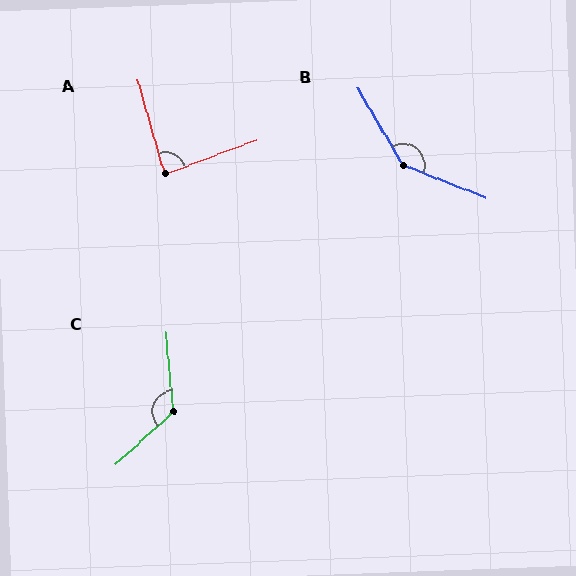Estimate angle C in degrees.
Approximately 127 degrees.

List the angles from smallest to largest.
A (86°), C (127°), B (142°).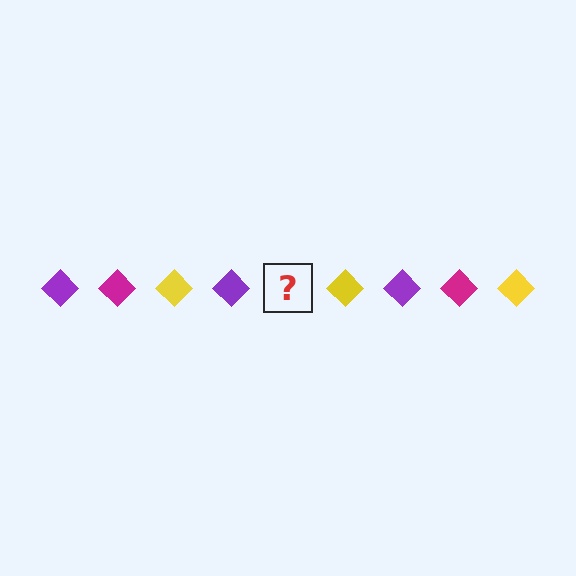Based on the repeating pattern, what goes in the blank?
The blank should be a magenta diamond.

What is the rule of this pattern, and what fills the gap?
The rule is that the pattern cycles through purple, magenta, yellow diamonds. The gap should be filled with a magenta diamond.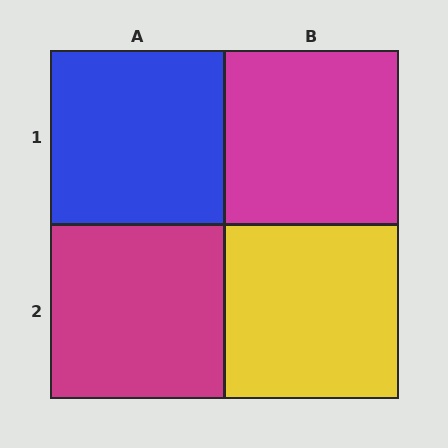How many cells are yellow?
1 cell is yellow.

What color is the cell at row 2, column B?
Yellow.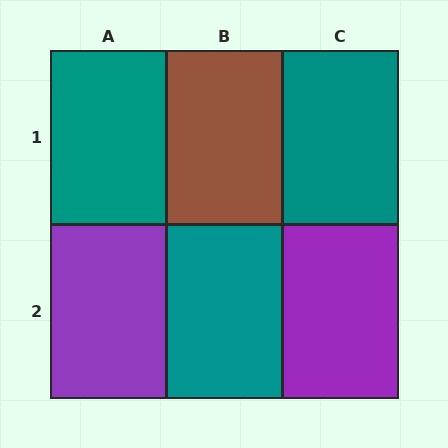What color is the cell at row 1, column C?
Teal.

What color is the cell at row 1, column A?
Teal.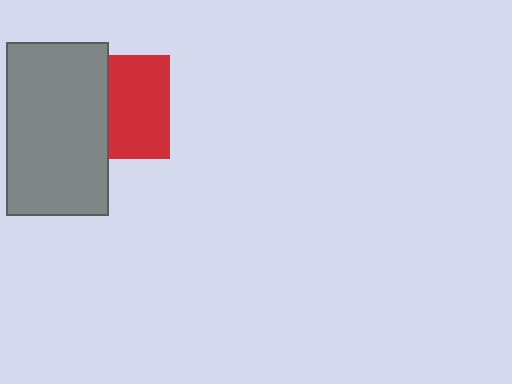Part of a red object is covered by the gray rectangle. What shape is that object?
It is a square.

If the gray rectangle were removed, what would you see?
You would see the complete red square.